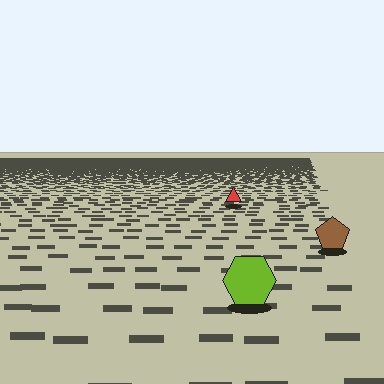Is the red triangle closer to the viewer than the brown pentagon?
No. The brown pentagon is closer — you can tell from the texture gradient: the ground texture is coarser near it.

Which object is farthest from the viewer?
The red triangle is farthest from the viewer. It appears smaller and the ground texture around it is denser.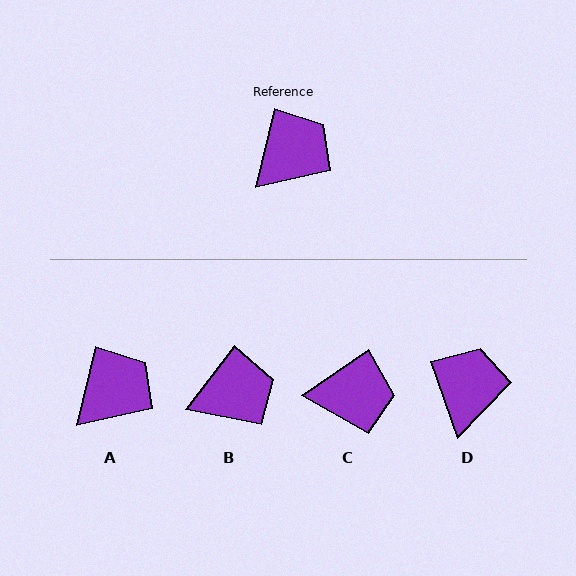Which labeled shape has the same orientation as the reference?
A.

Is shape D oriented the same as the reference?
No, it is off by about 33 degrees.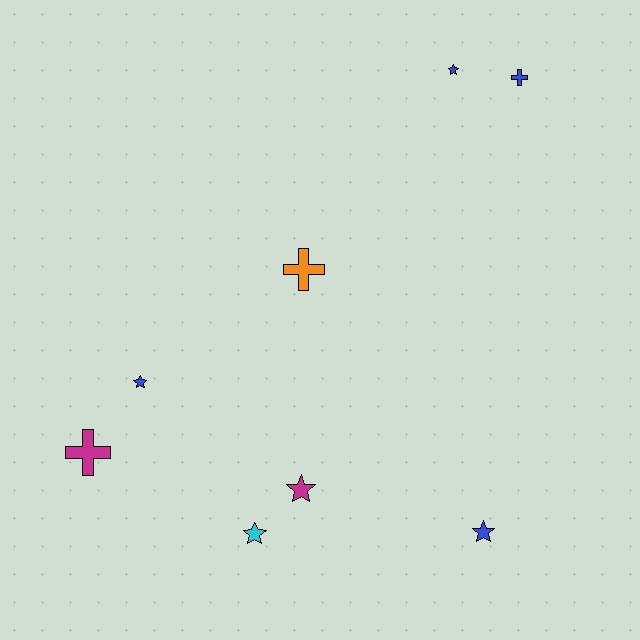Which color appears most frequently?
Blue, with 4 objects.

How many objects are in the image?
There are 8 objects.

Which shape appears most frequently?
Star, with 5 objects.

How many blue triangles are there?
There are no blue triangles.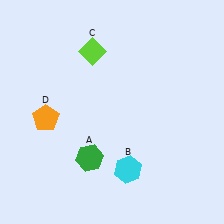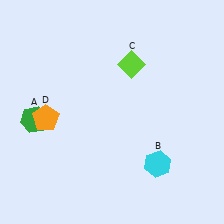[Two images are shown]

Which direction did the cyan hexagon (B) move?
The cyan hexagon (B) moved right.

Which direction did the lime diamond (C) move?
The lime diamond (C) moved right.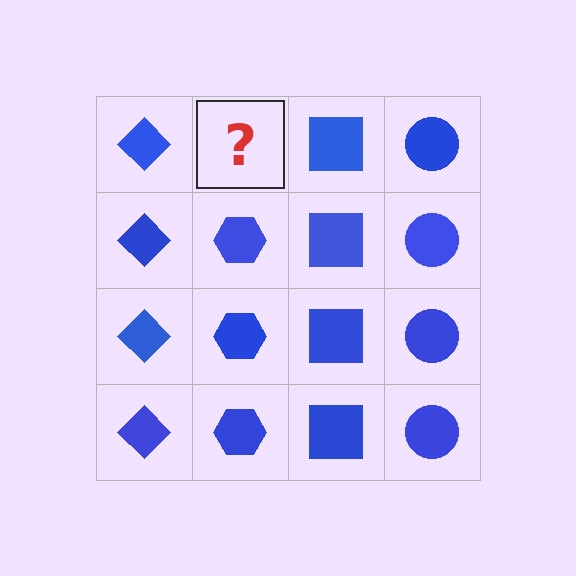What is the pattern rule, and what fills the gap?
The rule is that each column has a consistent shape. The gap should be filled with a blue hexagon.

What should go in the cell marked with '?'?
The missing cell should contain a blue hexagon.